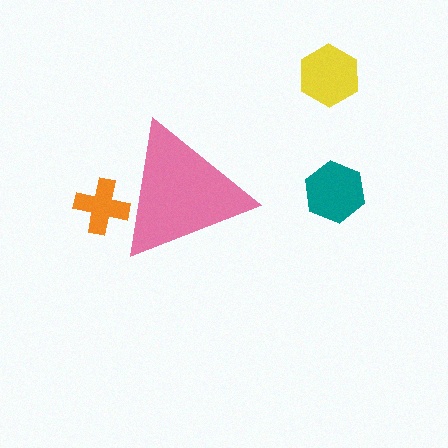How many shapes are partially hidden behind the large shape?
1 shape is partially hidden.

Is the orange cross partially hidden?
Yes, the orange cross is partially hidden behind the pink triangle.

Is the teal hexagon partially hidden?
No, the teal hexagon is fully visible.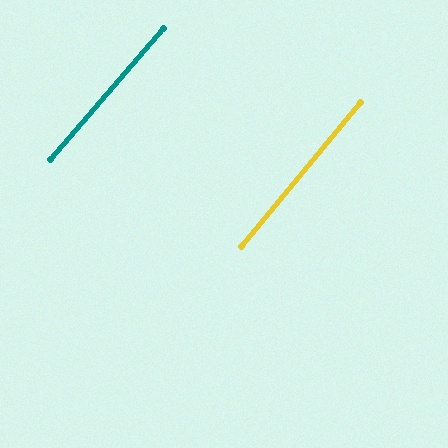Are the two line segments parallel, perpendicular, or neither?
Parallel — their directions differ by only 1.6°.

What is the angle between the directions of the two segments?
Approximately 2 degrees.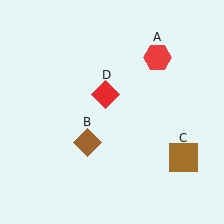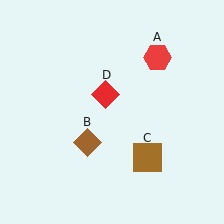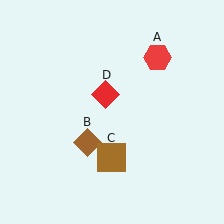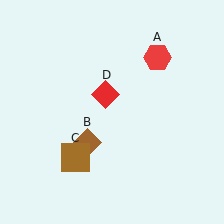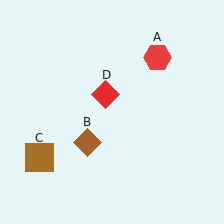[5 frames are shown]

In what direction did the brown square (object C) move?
The brown square (object C) moved left.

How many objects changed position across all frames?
1 object changed position: brown square (object C).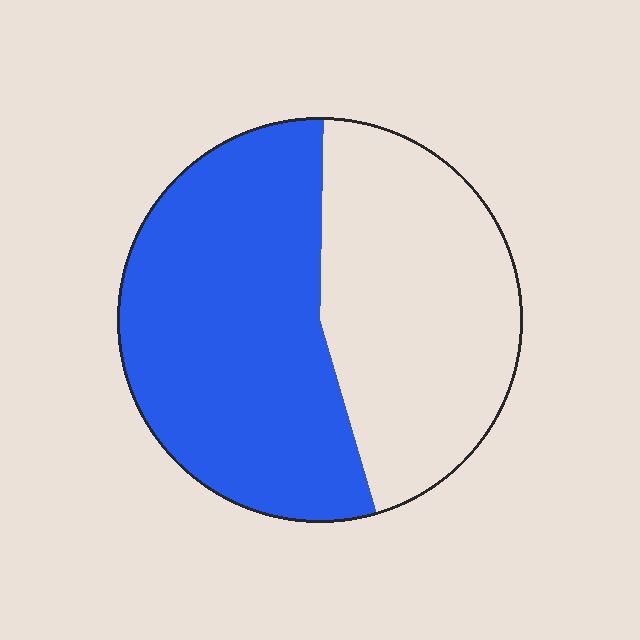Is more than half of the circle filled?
Yes.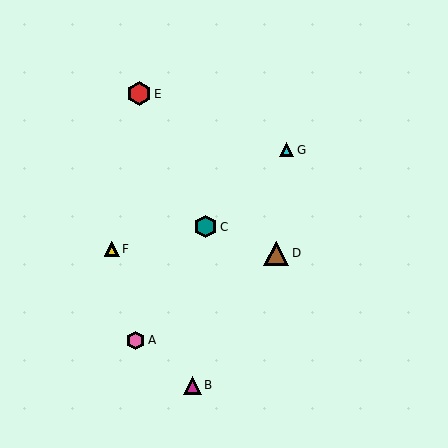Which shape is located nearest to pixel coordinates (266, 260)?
The brown triangle (labeled D) at (276, 253) is nearest to that location.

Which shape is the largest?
The brown triangle (labeled D) is the largest.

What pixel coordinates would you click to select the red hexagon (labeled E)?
Click at (139, 94) to select the red hexagon E.